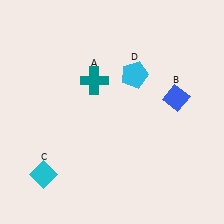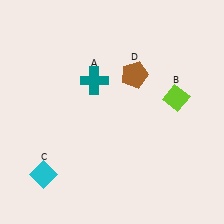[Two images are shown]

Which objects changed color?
B changed from blue to lime. D changed from cyan to brown.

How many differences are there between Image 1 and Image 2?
There are 2 differences between the two images.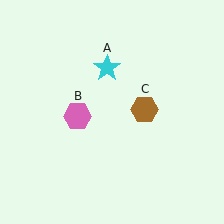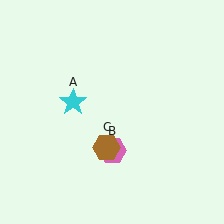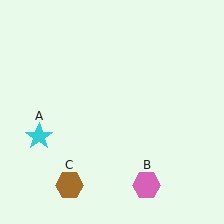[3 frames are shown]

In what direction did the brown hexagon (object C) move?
The brown hexagon (object C) moved down and to the left.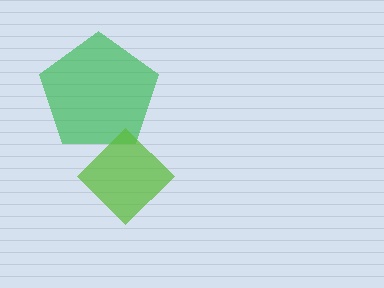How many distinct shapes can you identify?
There are 2 distinct shapes: a green pentagon, a lime diamond.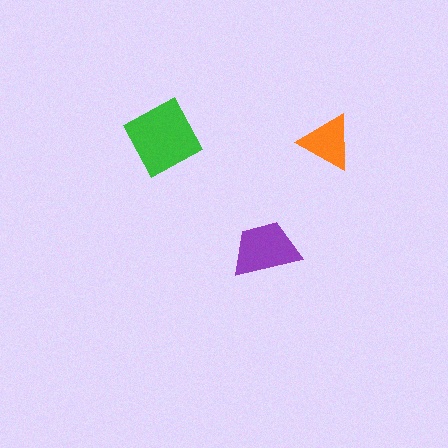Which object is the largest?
The green diamond.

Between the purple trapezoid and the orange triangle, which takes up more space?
The purple trapezoid.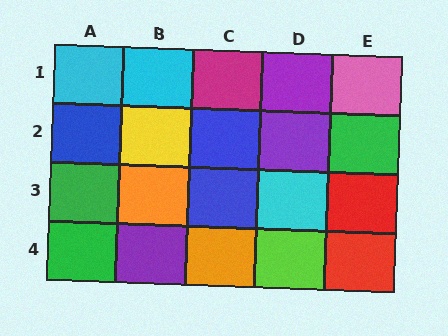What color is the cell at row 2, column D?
Purple.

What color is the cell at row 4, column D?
Lime.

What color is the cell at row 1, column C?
Magenta.